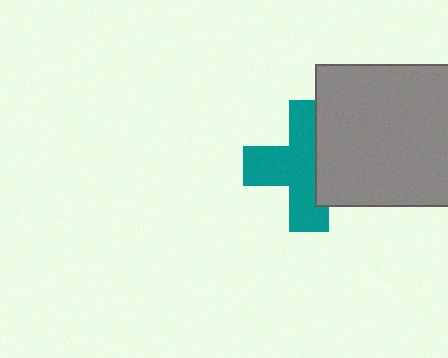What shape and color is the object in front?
The object in front is a gray rectangle.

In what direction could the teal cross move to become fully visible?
The teal cross could move left. That would shift it out from behind the gray rectangle entirely.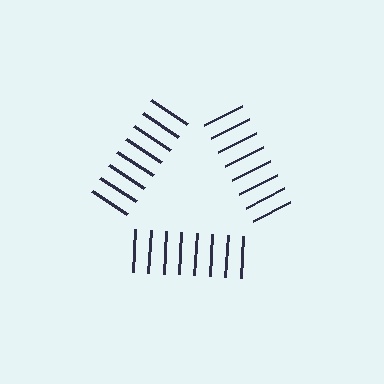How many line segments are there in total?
24 — 8 along each of the 3 edges.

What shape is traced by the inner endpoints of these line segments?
An illusory triangle — the line segments terminate on its edges but no continuous stroke is drawn.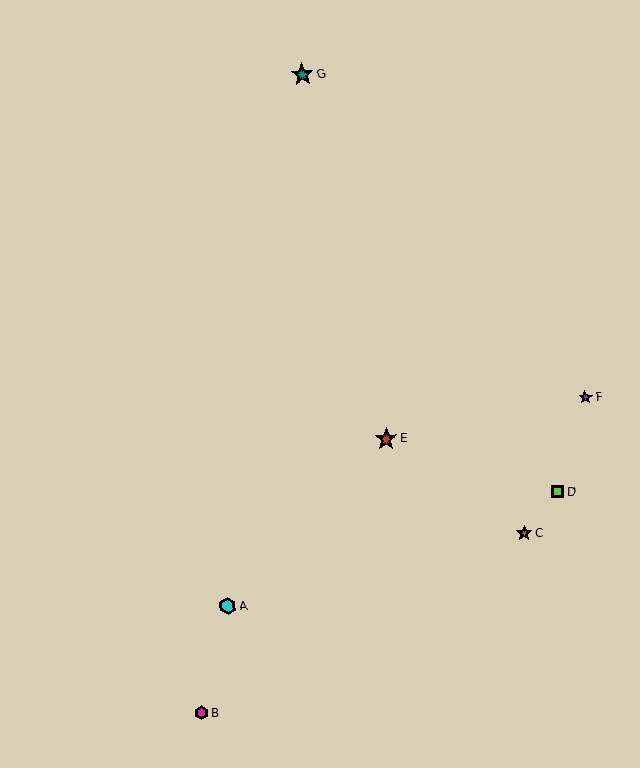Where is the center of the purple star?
The center of the purple star is at (585, 397).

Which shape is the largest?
The teal star (labeled G) is the largest.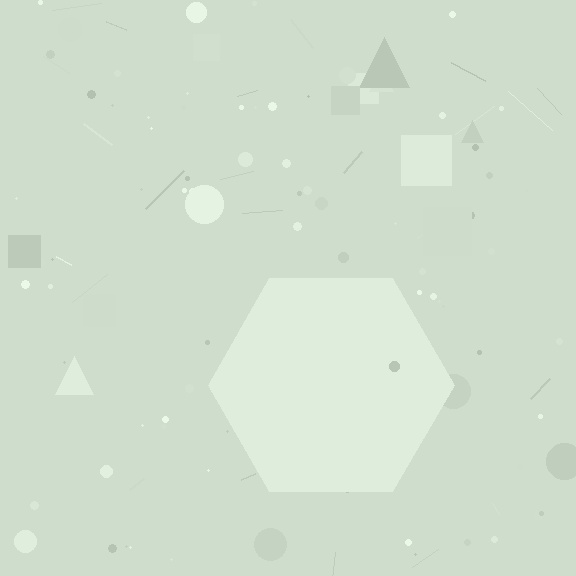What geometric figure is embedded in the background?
A hexagon is embedded in the background.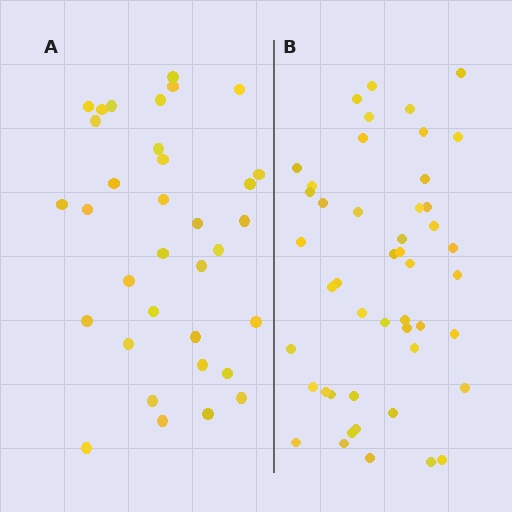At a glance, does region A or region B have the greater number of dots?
Region B (the right region) has more dots.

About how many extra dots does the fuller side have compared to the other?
Region B has approximately 15 more dots than region A.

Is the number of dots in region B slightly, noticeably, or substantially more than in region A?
Region B has noticeably more, but not dramatically so. The ratio is roughly 1.4 to 1.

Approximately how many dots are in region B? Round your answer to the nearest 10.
About 50 dots. (The exact count is 47, which rounds to 50.)